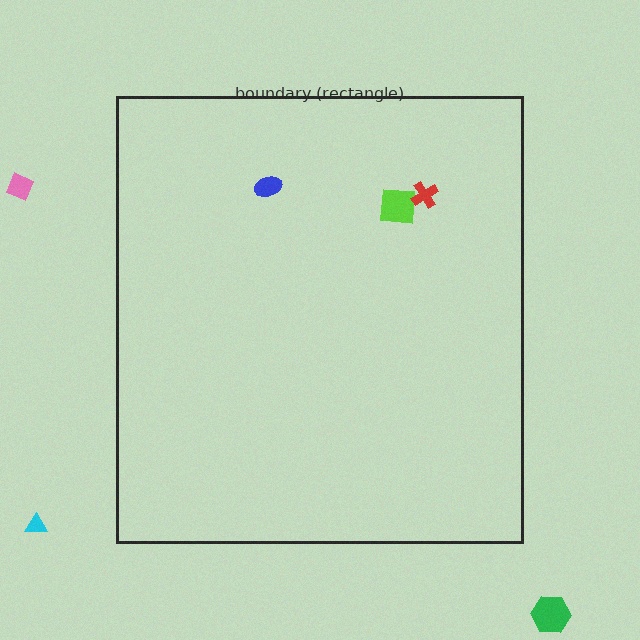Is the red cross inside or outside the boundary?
Inside.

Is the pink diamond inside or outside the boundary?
Outside.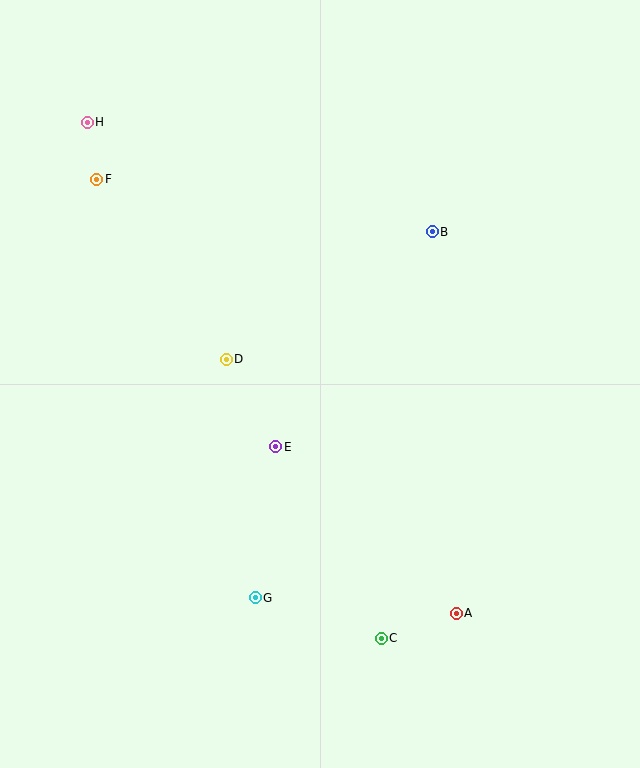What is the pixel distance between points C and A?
The distance between C and A is 79 pixels.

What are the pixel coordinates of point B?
Point B is at (432, 232).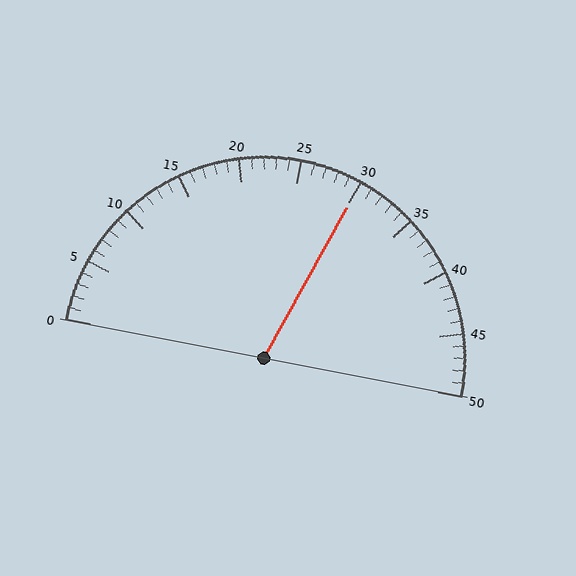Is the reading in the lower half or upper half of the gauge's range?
The reading is in the upper half of the range (0 to 50).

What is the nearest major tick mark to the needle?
The nearest major tick mark is 30.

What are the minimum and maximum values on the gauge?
The gauge ranges from 0 to 50.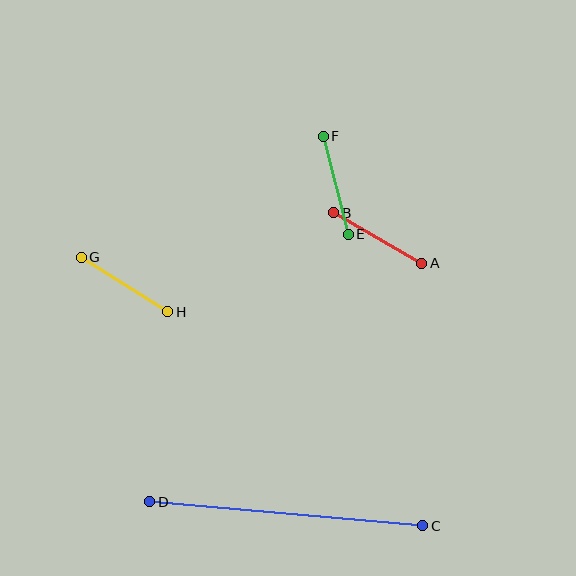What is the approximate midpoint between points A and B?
The midpoint is at approximately (378, 238) pixels.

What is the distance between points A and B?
The distance is approximately 101 pixels.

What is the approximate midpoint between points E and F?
The midpoint is at approximately (336, 185) pixels.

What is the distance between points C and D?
The distance is approximately 274 pixels.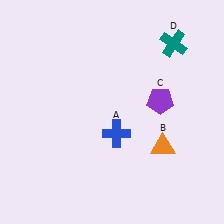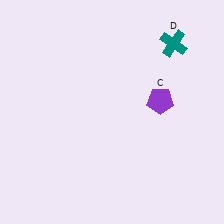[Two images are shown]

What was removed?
The orange triangle (B), the blue cross (A) were removed in Image 2.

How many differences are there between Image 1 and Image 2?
There are 2 differences between the two images.